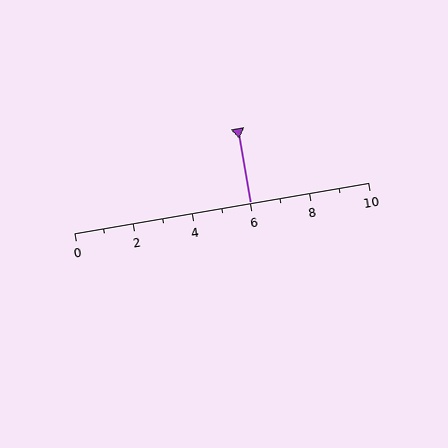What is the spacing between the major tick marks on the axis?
The major ticks are spaced 2 apart.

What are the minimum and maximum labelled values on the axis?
The axis runs from 0 to 10.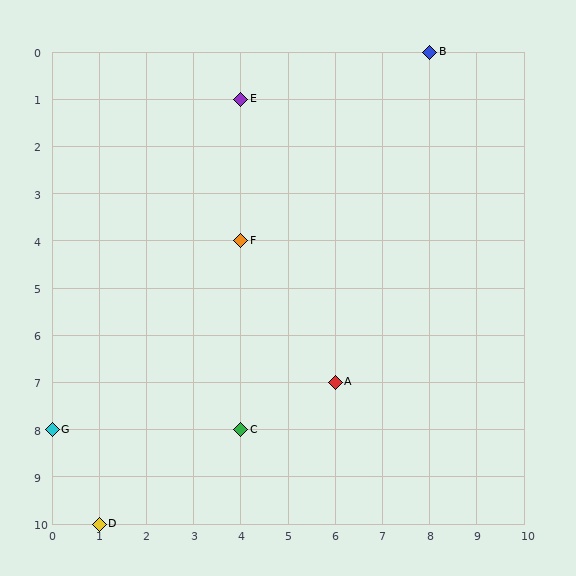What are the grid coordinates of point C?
Point C is at grid coordinates (4, 8).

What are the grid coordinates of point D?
Point D is at grid coordinates (1, 10).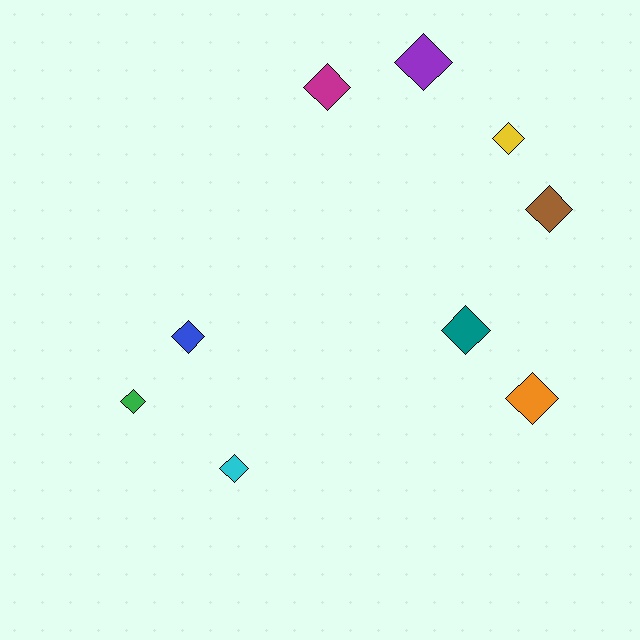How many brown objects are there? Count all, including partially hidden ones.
There is 1 brown object.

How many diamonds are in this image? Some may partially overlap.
There are 9 diamonds.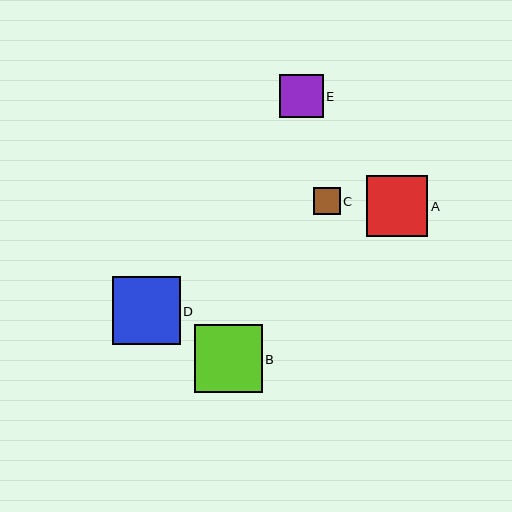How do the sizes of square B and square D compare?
Square B and square D are approximately the same size.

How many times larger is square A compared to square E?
Square A is approximately 1.4 times the size of square E.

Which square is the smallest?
Square C is the smallest with a size of approximately 27 pixels.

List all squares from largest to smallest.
From largest to smallest: B, D, A, E, C.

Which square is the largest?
Square B is the largest with a size of approximately 68 pixels.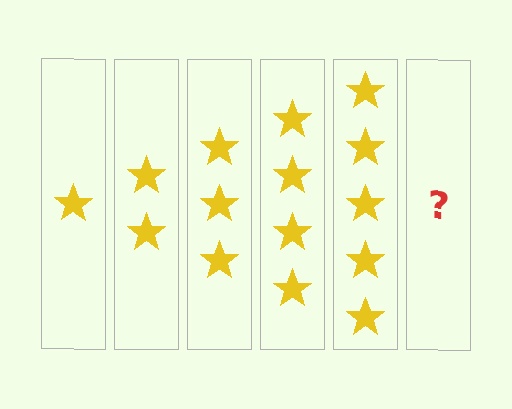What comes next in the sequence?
The next element should be 6 stars.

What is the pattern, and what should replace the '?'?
The pattern is that each step adds one more star. The '?' should be 6 stars.